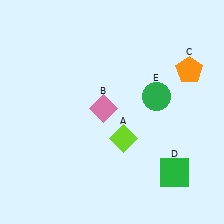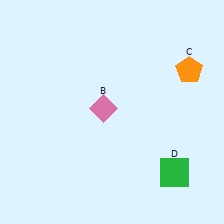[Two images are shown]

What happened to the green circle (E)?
The green circle (E) was removed in Image 2. It was in the top-right area of Image 1.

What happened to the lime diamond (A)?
The lime diamond (A) was removed in Image 2. It was in the bottom-right area of Image 1.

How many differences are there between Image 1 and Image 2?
There are 2 differences between the two images.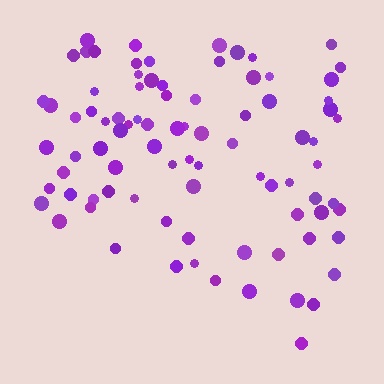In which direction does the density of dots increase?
From bottom to top, with the top side densest.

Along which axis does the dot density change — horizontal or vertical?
Vertical.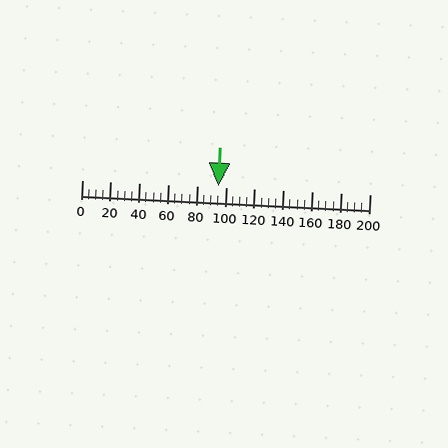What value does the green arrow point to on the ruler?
The green arrow points to approximately 95.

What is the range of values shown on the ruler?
The ruler shows values from 0 to 200.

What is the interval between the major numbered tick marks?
The major tick marks are spaced 20 units apart.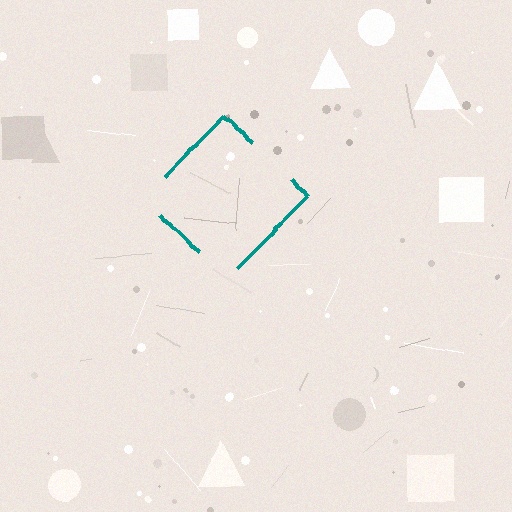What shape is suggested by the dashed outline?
The dashed outline suggests a diamond.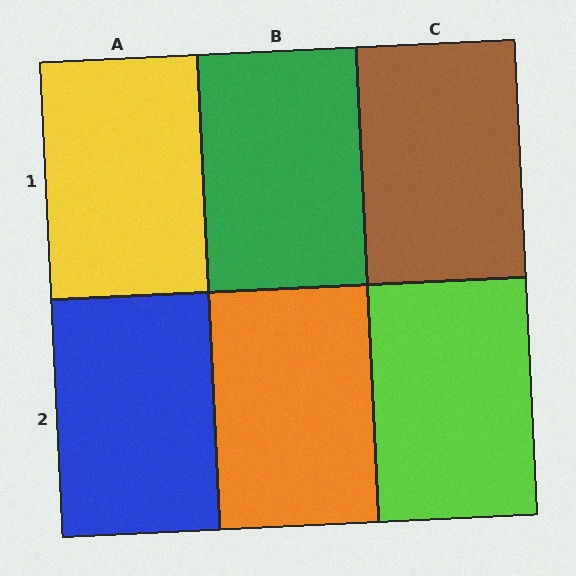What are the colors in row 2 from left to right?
Blue, orange, lime.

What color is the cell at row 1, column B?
Green.